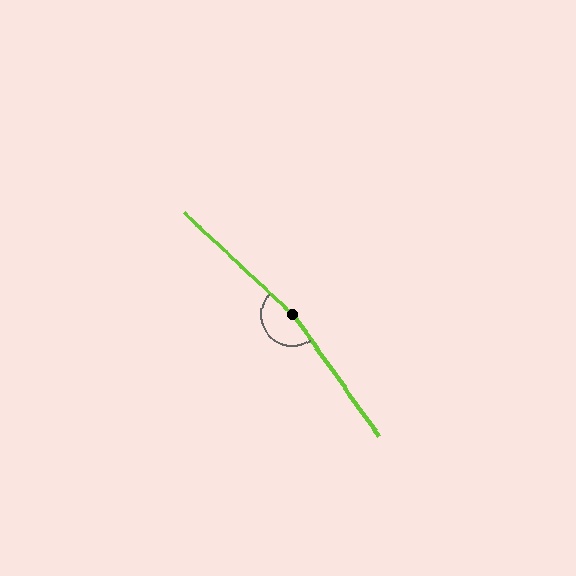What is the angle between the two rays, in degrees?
Approximately 168 degrees.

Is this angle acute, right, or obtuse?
It is obtuse.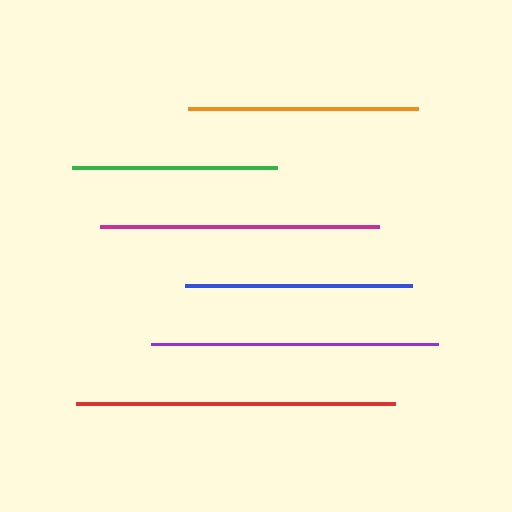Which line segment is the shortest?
The green line is the shortest at approximately 205 pixels.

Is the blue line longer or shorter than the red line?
The red line is longer than the blue line.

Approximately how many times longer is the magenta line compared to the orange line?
The magenta line is approximately 1.2 times the length of the orange line.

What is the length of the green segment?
The green segment is approximately 205 pixels long.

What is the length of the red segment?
The red segment is approximately 319 pixels long.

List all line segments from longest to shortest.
From longest to shortest: red, purple, magenta, orange, blue, green.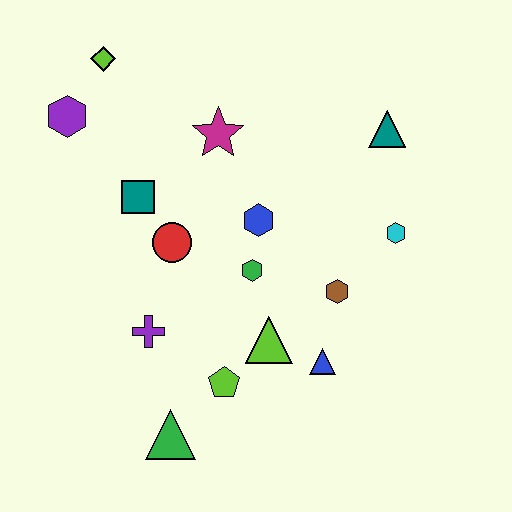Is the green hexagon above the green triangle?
Yes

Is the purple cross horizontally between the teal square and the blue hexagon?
Yes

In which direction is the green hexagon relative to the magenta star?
The green hexagon is below the magenta star.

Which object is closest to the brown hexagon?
The blue triangle is closest to the brown hexagon.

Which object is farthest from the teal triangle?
The green triangle is farthest from the teal triangle.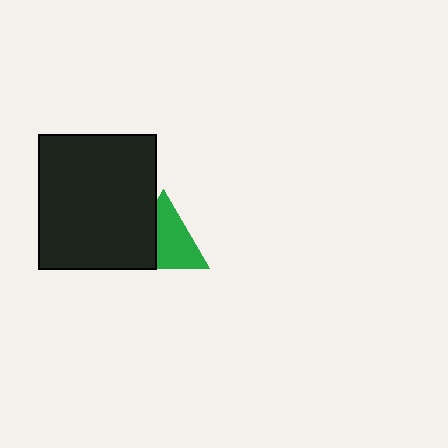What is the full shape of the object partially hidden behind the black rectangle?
The partially hidden object is a green triangle.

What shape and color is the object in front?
The object in front is a black rectangle.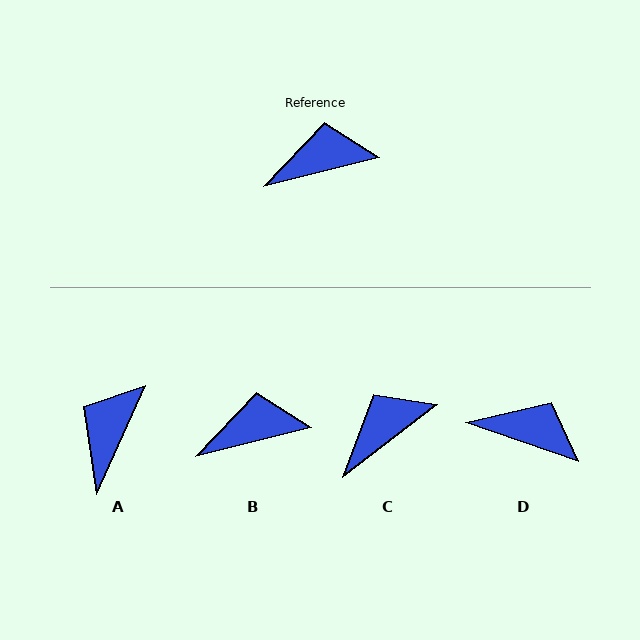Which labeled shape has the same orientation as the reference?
B.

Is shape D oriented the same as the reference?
No, it is off by about 33 degrees.